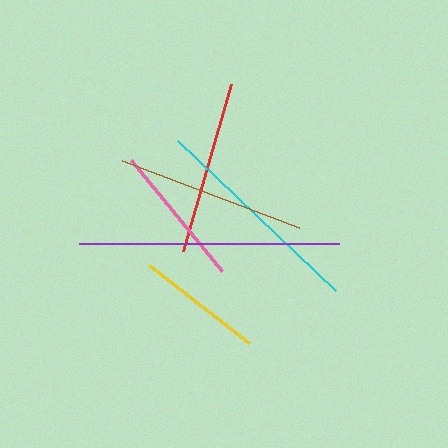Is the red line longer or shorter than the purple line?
The purple line is longer than the red line.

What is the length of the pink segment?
The pink segment is approximately 143 pixels long.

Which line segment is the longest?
The purple line is the longest at approximately 261 pixels.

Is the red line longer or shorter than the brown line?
The brown line is longer than the red line.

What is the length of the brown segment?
The brown segment is approximately 189 pixels long.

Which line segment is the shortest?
The yellow line is the shortest at approximately 128 pixels.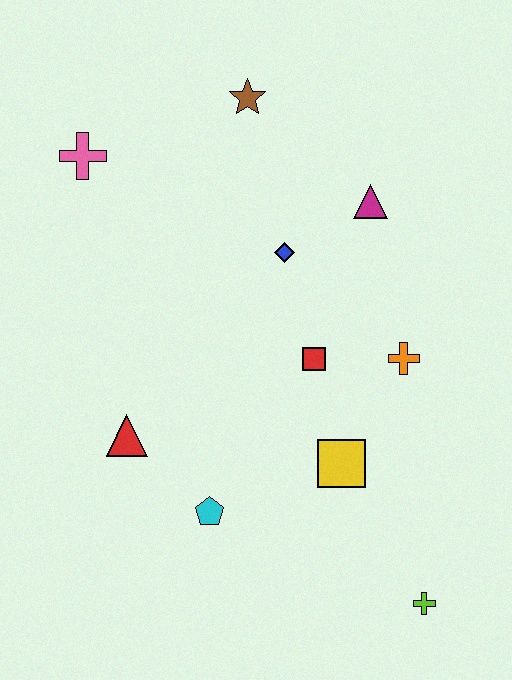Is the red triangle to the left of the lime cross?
Yes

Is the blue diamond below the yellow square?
No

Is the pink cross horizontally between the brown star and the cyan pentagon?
No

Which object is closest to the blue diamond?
The magenta triangle is closest to the blue diamond.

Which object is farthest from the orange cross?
The pink cross is farthest from the orange cross.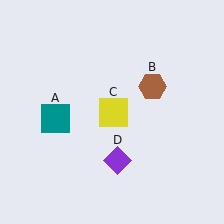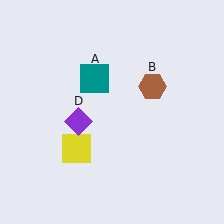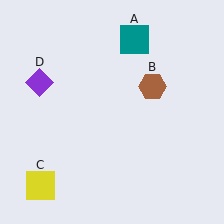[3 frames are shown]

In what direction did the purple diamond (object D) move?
The purple diamond (object D) moved up and to the left.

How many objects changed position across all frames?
3 objects changed position: teal square (object A), yellow square (object C), purple diamond (object D).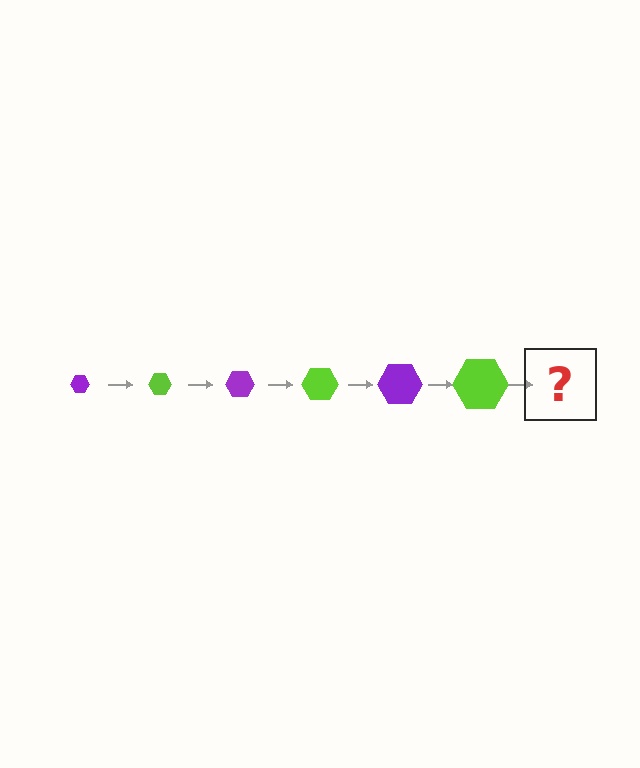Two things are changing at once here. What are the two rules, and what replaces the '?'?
The two rules are that the hexagon grows larger each step and the color cycles through purple and lime. The '?' should be a purple hexagon, larger than the previous one.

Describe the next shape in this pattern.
It should be a purple hexagon, larger than the previous one.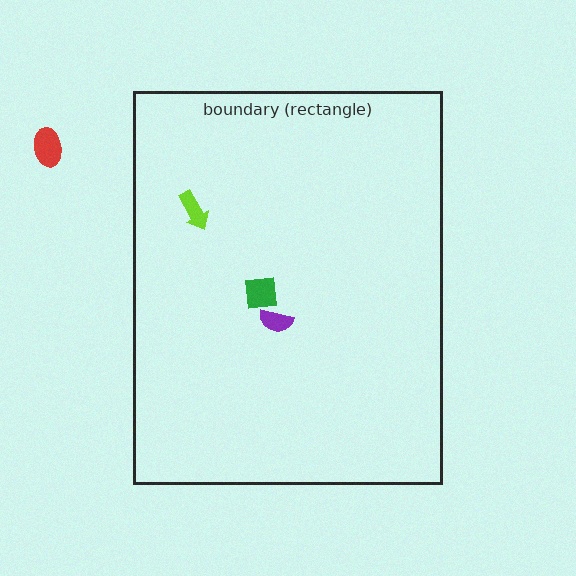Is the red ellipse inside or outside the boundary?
Outside.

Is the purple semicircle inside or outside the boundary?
Inside.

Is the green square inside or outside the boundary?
Inside.